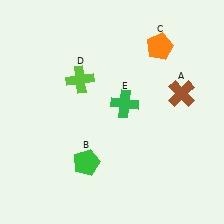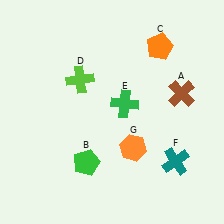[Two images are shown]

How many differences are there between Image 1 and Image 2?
There are 2 differences between the two images.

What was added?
A teal cross (F), an orange hexagon (G) were added in Image 2.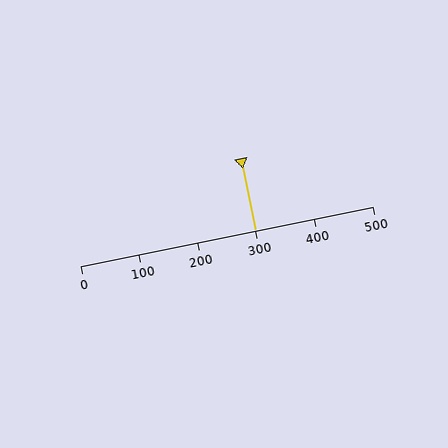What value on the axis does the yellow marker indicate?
The marker indicates approximately 300.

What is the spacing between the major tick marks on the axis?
The major ticks are spaced 100 apart.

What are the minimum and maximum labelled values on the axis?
The axis runs from 0 to 500.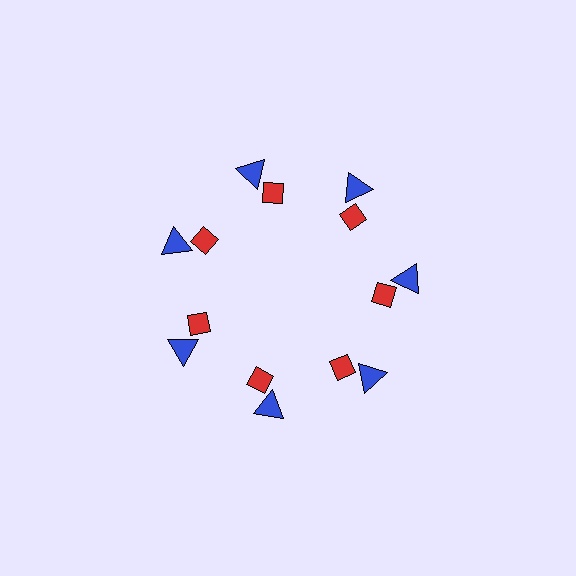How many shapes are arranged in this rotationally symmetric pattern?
There are 14 shapes, arranged in 7 groups of 2.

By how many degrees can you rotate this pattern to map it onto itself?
The pattern maps onto itself every 51 degrees of rotation.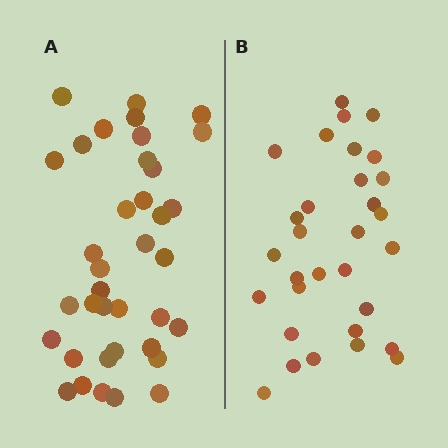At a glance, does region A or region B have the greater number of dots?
Region A (the left region) has more dots.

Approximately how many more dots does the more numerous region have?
Region A has about 6 more dots than region B.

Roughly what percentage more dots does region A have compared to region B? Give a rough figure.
About 20% more.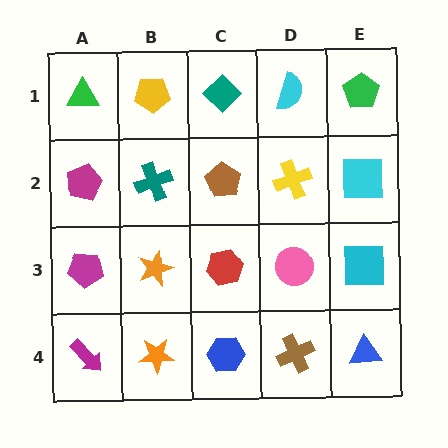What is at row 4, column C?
A blue hexagon.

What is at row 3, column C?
A red hexagon.